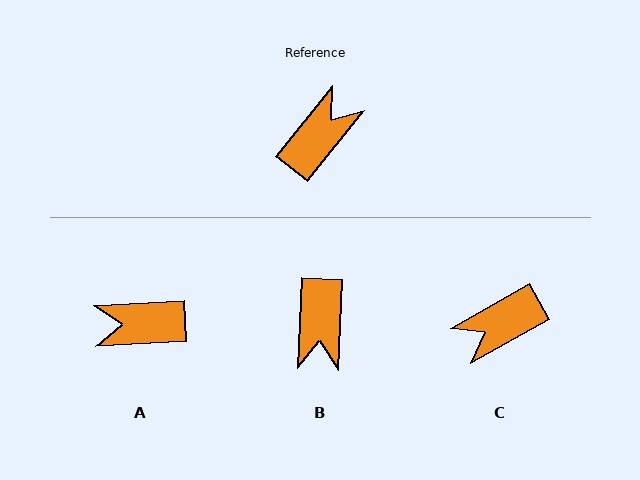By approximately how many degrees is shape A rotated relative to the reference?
Approximately 132 degrees counter-clockwise.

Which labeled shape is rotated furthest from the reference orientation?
C, about 158 degrees away.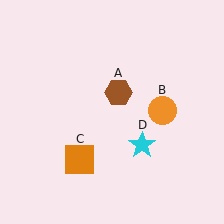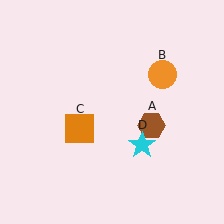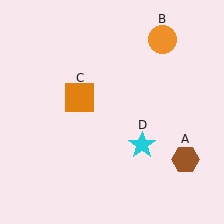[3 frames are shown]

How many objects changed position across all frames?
3 objects changed position: brown hexagon (object A), orange circle (object B), orange square (object C).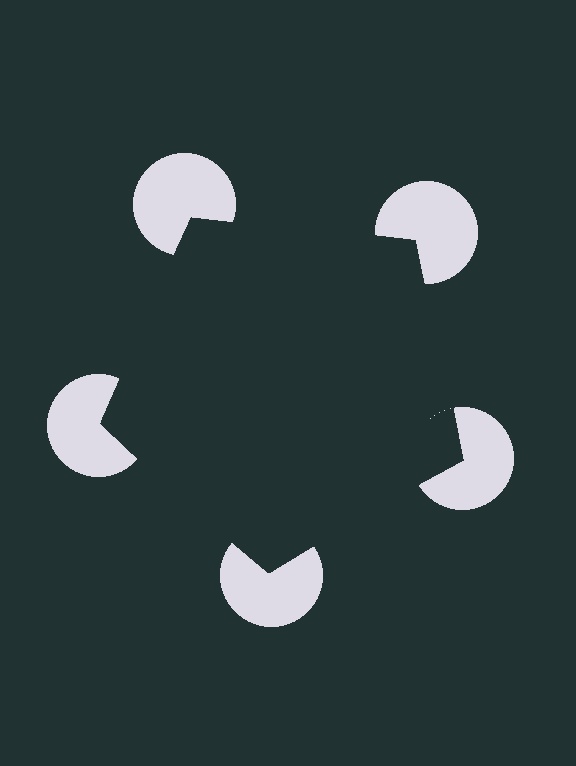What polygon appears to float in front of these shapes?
An illusory pentagon — its edges are inferred from the aligned wedge cuts in the pac-man discs, not physically drawn.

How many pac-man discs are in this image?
There are 5 — one at each vertex of the illusory pentagon.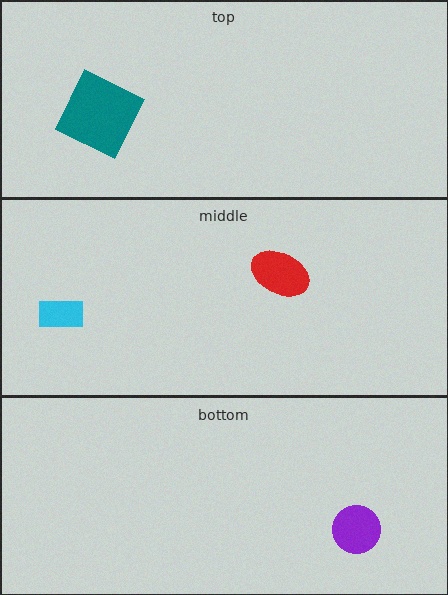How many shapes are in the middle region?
2.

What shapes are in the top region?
The teal square.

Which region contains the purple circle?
The bottom region.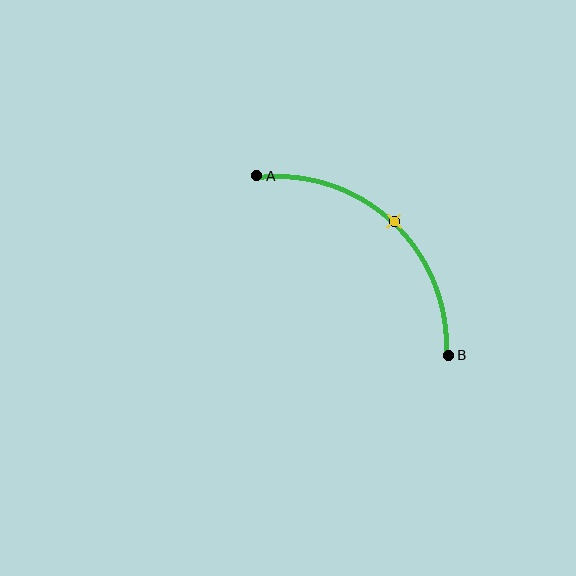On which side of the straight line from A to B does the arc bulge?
The arc bulges above and to the right of the straight line connecting A and B.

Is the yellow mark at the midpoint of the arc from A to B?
Yes. The yellow mark lies on the arc at equal arc-length from both A and B — it is the arc midpoint.